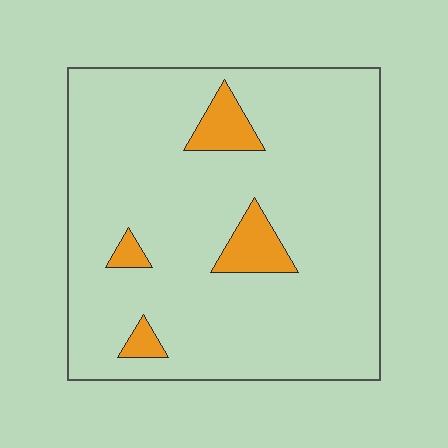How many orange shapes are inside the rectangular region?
4.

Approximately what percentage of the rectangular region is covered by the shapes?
Approximately 10%.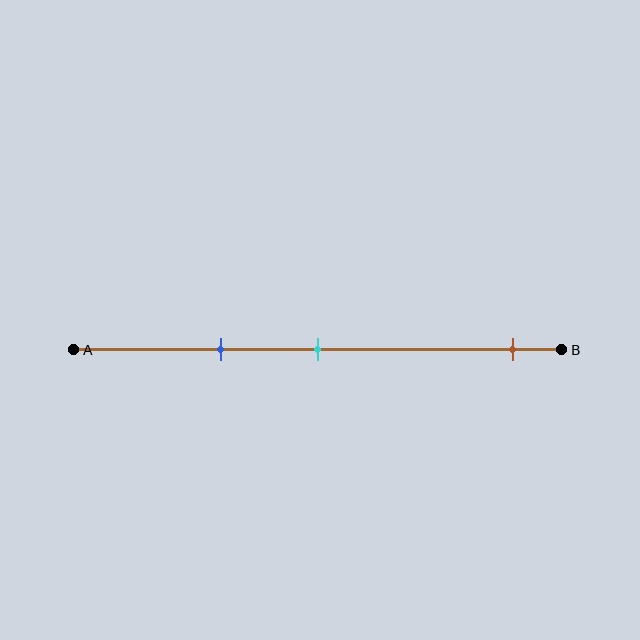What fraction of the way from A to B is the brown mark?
The brown mark is approximately 90% (0.9) of the way from A to B.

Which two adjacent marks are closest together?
The blue and cyan marks are the closest adjacent pair.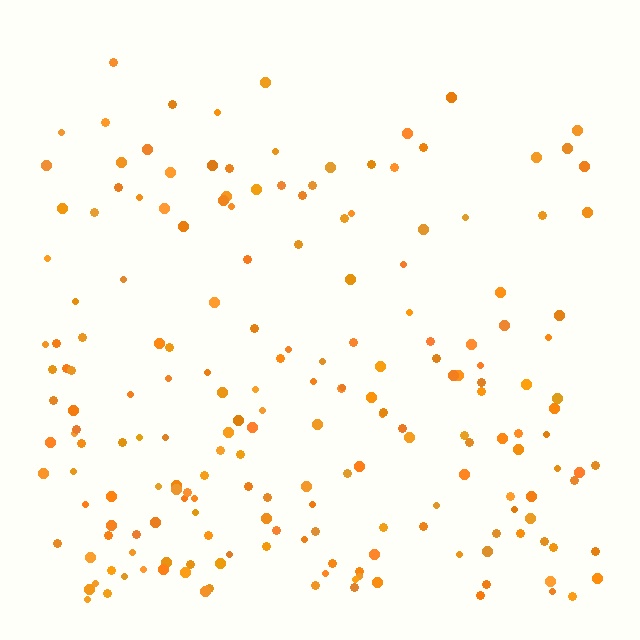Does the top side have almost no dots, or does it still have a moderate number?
Still a moderate number, just noticeably fewer than the bottom.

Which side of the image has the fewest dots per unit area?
The top.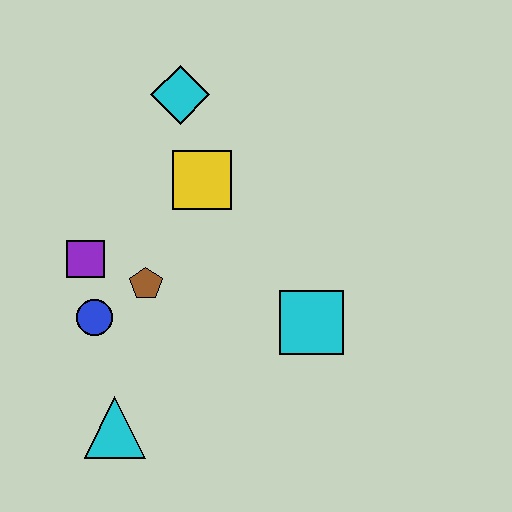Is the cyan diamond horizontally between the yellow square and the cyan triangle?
Yes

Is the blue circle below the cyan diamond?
Yes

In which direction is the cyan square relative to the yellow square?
The cyan square is below the yellow square.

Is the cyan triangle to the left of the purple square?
No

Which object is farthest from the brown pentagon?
The cyan diamond is farthest from the brown pentagon.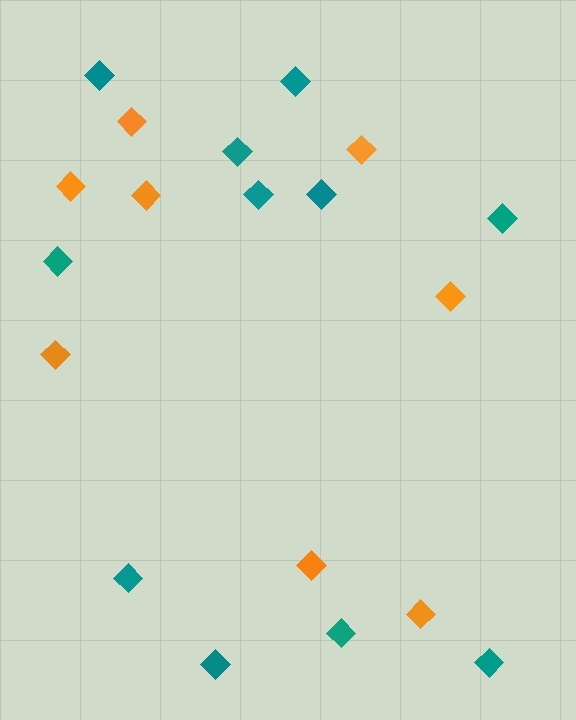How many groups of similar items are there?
There are 2 groups: one group of orange diamonds (8) and one group of teal diamonds (11).